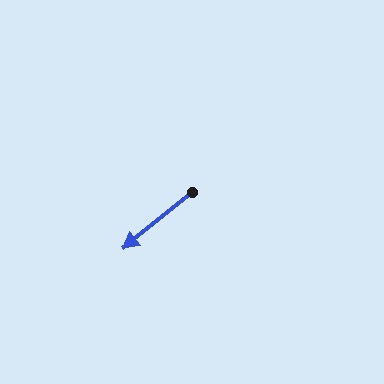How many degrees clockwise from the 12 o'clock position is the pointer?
Approximately 231 degrees.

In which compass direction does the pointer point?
Southwest.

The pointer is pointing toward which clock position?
Roughly 8 o'clock.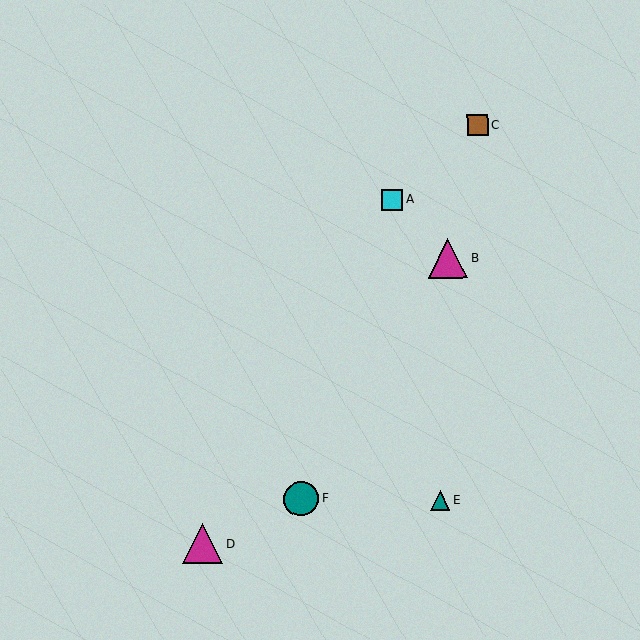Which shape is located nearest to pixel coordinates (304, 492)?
The teal circle (labeled F) at (301, 499) is nearest to that location.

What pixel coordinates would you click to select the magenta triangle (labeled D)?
Click at (203, 544) to select the magenta triangle D.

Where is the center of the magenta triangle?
The center of the magenta triangle is at (448, 258).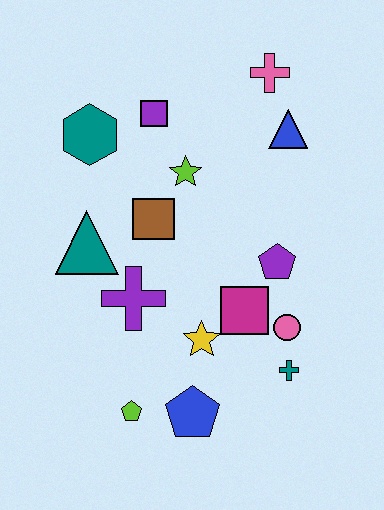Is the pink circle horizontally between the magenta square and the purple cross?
No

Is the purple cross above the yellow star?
Yes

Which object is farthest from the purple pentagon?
The teal hexagon is farthest from the purple pentagon.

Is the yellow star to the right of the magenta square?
No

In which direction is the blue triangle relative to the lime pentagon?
The blue triangle is above the lime pentagon.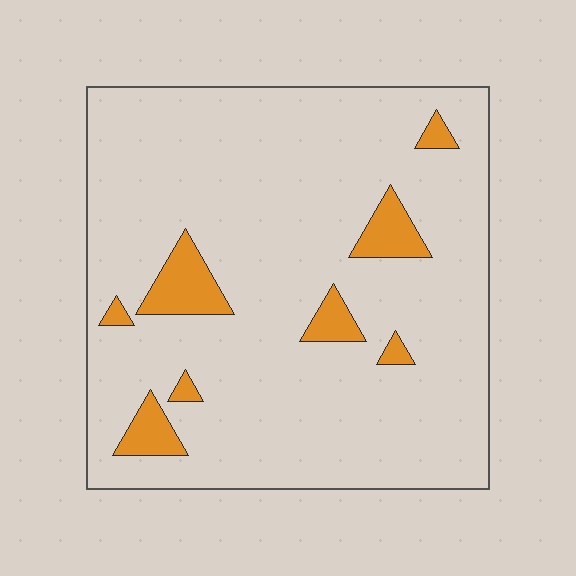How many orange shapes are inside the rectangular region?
8.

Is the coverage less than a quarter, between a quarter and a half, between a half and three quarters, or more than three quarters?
Less than a quarter.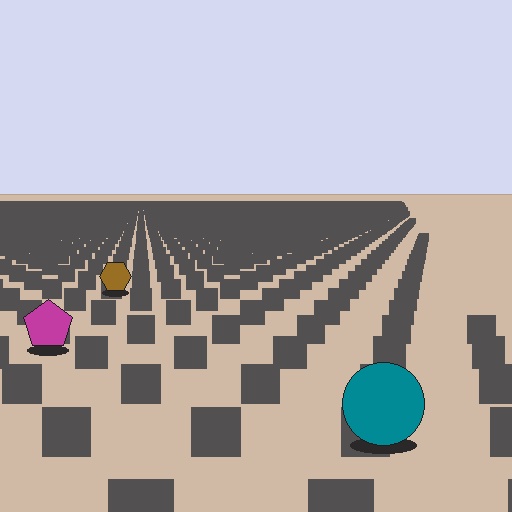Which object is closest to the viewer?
The teal circle is closest. The texture marks near it are larger and more spread out.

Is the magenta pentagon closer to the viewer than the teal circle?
No. The teal circle is closer — you can tell from the texture gradient: the ground texture is coarser near it.